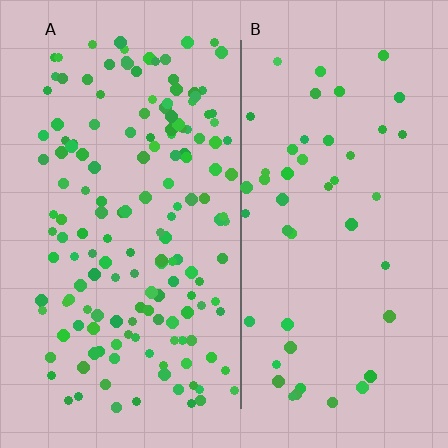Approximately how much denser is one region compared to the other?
Approximately 3.3× — region A over region B.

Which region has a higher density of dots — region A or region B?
A (the left).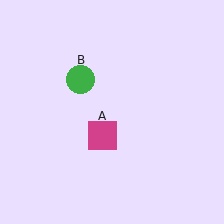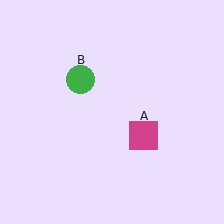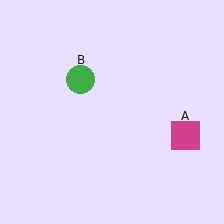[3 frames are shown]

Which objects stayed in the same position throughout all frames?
Green circle (object B) remained stationary.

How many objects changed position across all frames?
1 object changed position: magenta square (object A).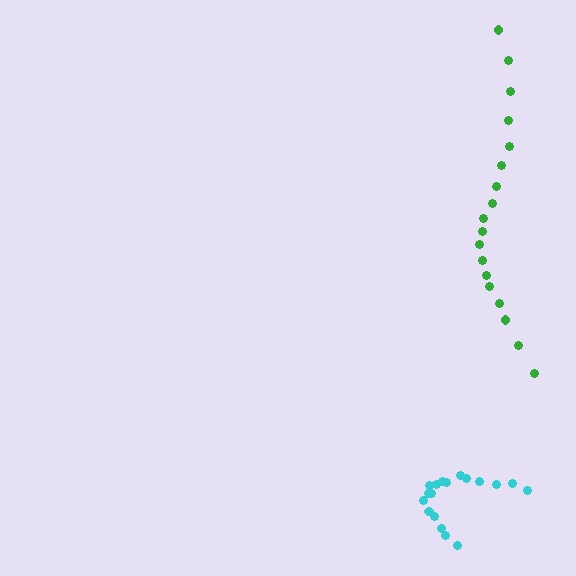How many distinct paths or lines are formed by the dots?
There are 2 distinct paths.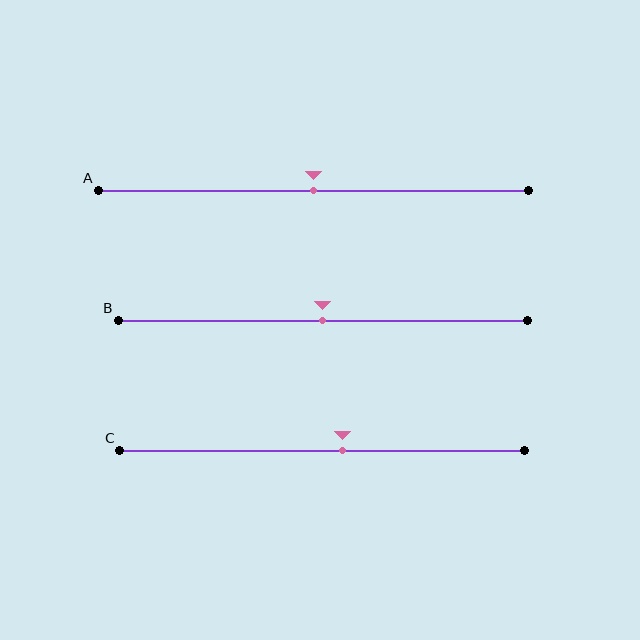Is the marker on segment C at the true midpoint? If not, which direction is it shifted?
No, the marker on segment C is shifted to the right by about 5% of the segment length.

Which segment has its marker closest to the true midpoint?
Segment A has its marker closest to the true midpoint.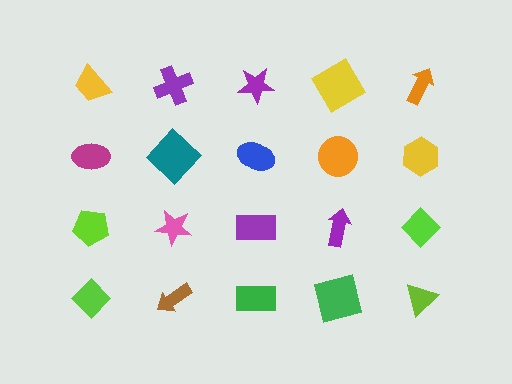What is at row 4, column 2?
A brown arrow.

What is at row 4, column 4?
A green square.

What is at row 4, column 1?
A lime diamond.